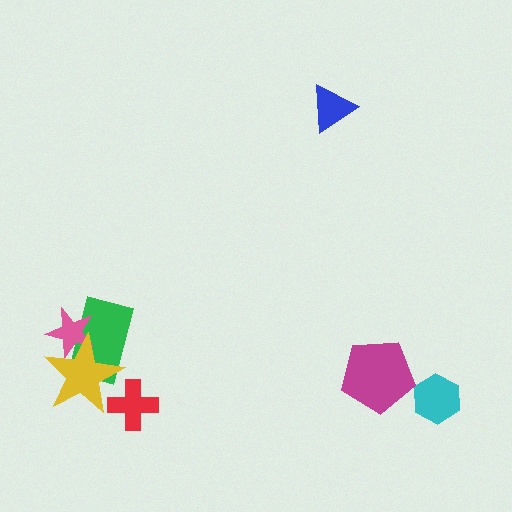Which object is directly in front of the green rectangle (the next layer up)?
The pink star is directly in front of the green rectangle.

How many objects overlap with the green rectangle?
2 objects overlap with the green rectangle.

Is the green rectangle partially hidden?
Yes, it is partially covered by another shape.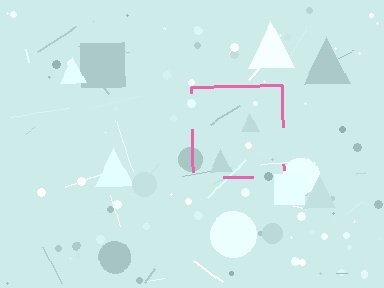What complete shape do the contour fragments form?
The contour fragments form a square.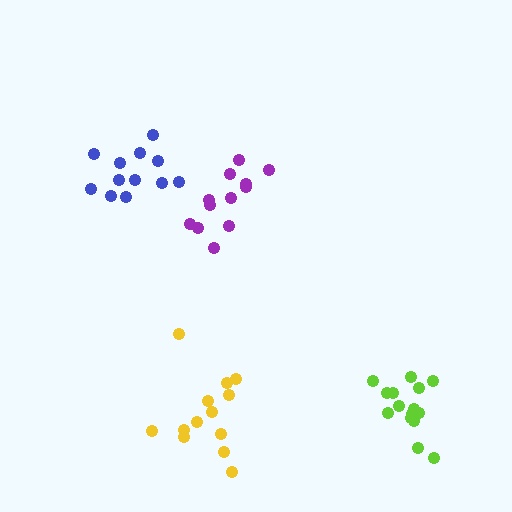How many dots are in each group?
Group 1: 12 dots, Group 2: 13 dots, Group 3: 15 dots, Group 4: 12 dots (52 total).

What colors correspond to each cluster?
The clusters are colored: blue, yellow, lime, purple.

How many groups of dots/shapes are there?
There are 4 groups.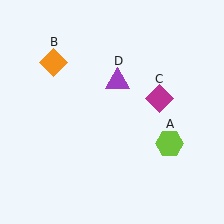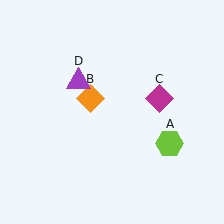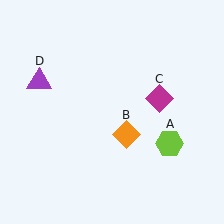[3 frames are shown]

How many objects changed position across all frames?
2 objects changed position: orange diamond (object B), purple triangle (object D).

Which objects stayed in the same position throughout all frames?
Lime hexagon (object A) and magenta diamond (object C) remained stationary.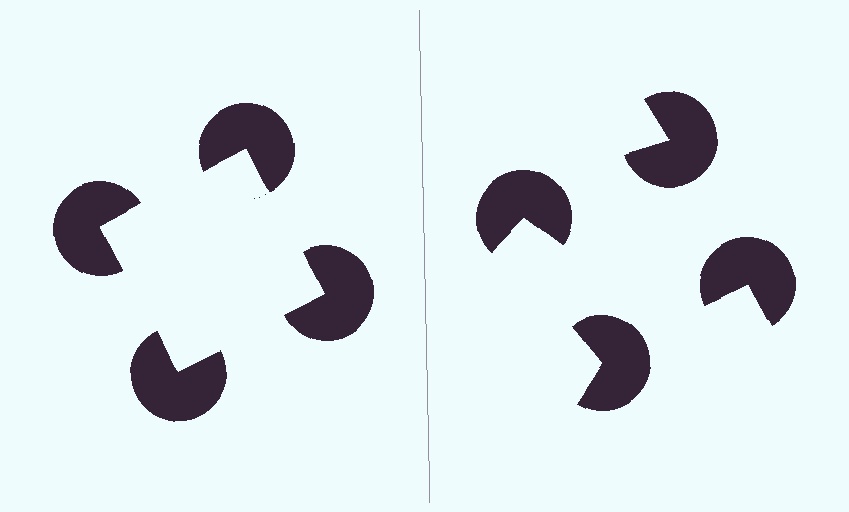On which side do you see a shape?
An illusory square appears on the left side. On the right side the wedge cuts are rotated, so no coherent shape forms.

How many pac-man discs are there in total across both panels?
8 — 4 on each side.